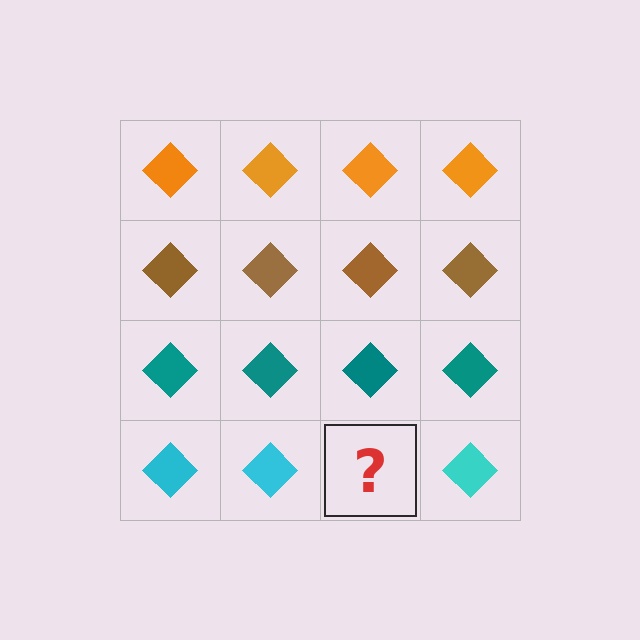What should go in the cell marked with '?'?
The missing cell should contain a cyan diamond.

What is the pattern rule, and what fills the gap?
The rule is that each row has a consistent color. The gap should be filled with a cyan diamond.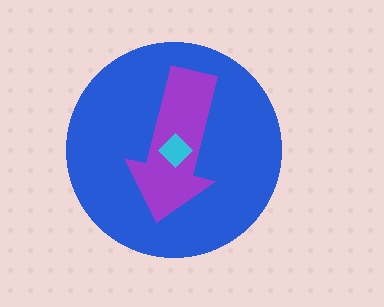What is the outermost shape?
The blue circle.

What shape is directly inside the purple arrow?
The cyan diamond.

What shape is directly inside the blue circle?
The purple arrow.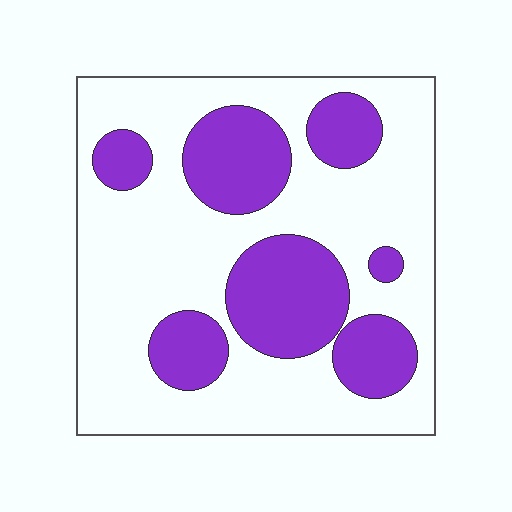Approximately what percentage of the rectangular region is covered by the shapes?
Approximately 30%.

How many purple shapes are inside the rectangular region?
7.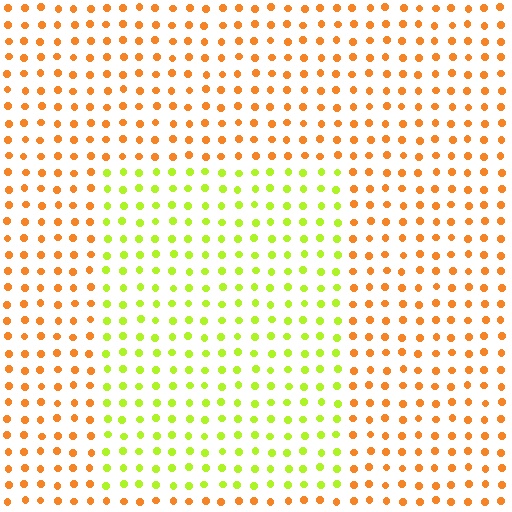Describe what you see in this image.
The image is filled with small orange elements in a uniform arrangement. A rectangle-shaped region is visible where the elements are tinted to a slightly different hue, forming a subtle color boundary.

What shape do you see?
I see a rectangle.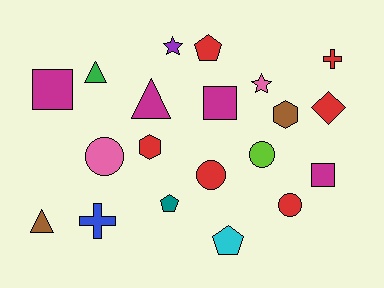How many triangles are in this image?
There are 3 triangles.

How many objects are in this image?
There are 20 objects.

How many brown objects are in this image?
There are 2 brown objects.